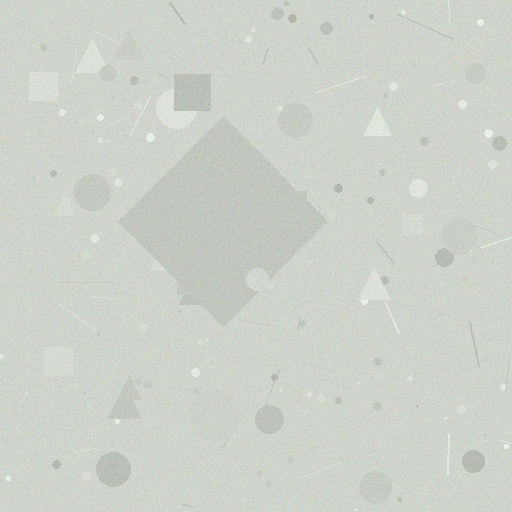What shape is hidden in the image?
A diamond is hidden in the image.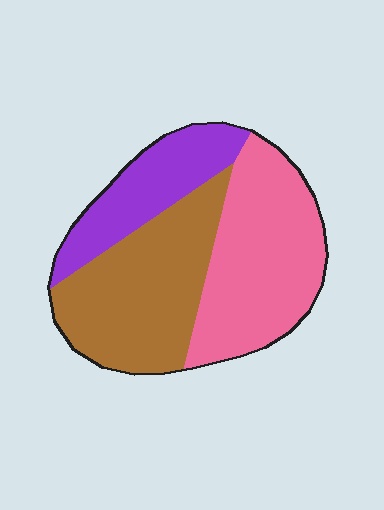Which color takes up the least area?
Purple, at roughly 20%.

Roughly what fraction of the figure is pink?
Pink takes up about two fifths (2/5) of the figure.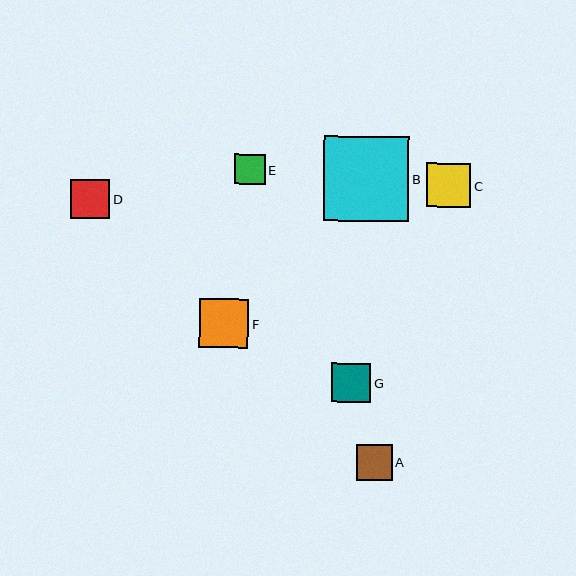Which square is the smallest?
Square E is the smallest with a size of approximately 31 pixels.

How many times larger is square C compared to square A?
Square C is approximately 1.2 times the size of square A.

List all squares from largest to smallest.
From largest to smallest: B, F, C, G, D, A, E.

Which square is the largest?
Square B is the largest with a size of approximately 86 pixels.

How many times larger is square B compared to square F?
Square B is approximately 1.7 times the size of square F.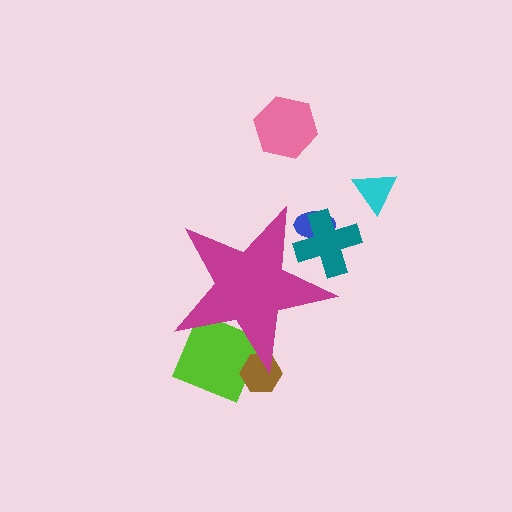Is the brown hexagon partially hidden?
Yes, the brown hexagon is partially hidden behind the magenta star.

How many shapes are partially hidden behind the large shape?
4 shapes are partially hidden.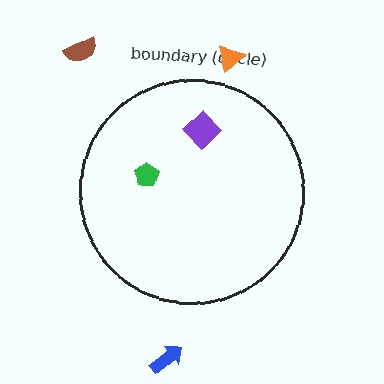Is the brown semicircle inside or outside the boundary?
Outside.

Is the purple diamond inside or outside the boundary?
Inside.